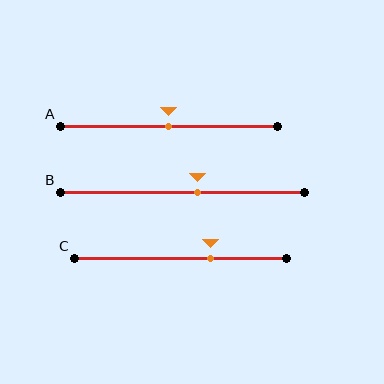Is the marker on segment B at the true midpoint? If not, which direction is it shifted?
No, the marker on segment B is shifted to the right by about 6% of the segment length.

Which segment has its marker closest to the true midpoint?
Segment A has its marker closest to the true midpoint.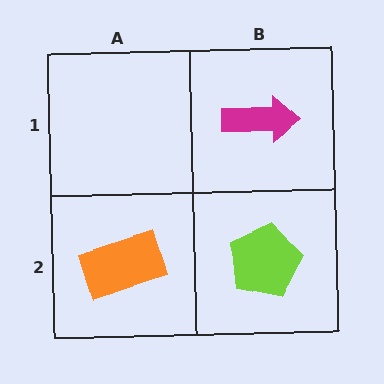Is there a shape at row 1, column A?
No, that cell is empty.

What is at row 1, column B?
A magenta arrow.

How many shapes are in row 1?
1 shape.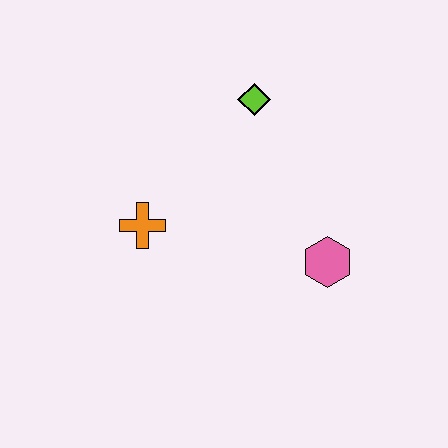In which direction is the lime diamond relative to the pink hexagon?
The lime diamond is above the pink hexagon.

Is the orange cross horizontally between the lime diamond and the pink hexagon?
No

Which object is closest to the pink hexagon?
The lime diamond is closest to the pink hexagon.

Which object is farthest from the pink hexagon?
The orange cross is farthest from the pink hexagon.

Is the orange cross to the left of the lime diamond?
Yes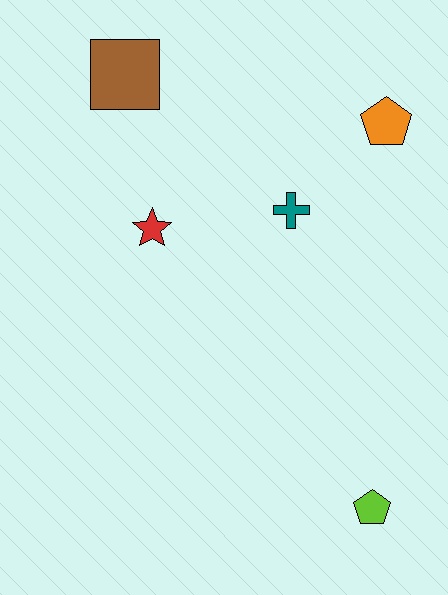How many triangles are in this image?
There are no triangles.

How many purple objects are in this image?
There are no purple objects.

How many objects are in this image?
There are 5 objects.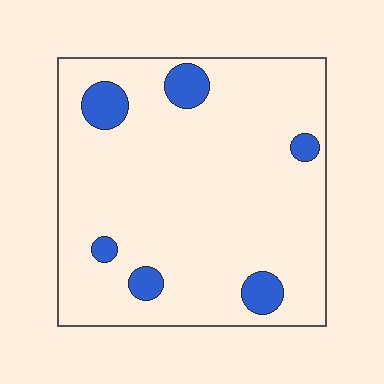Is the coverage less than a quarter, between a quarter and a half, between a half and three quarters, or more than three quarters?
Less than a quarter.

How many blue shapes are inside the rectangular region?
6.